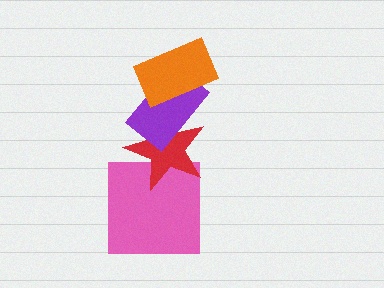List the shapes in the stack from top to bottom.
From top to bottom: the orange rectangle, the purple rectangle, the red star, the pink square.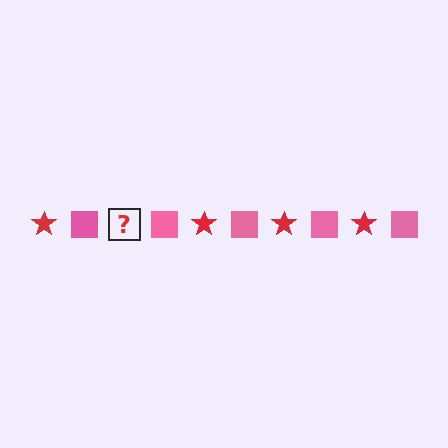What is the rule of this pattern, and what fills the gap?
The rule is that the pattern alternates between red star and pink square. The gap should be filled with a red star.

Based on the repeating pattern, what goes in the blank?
The blank should be a red star.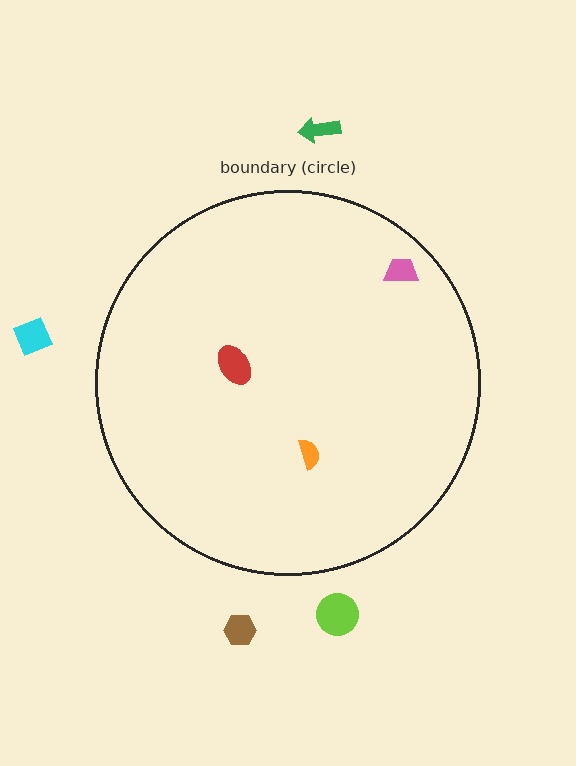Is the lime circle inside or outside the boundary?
Outside.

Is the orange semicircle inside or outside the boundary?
Inside.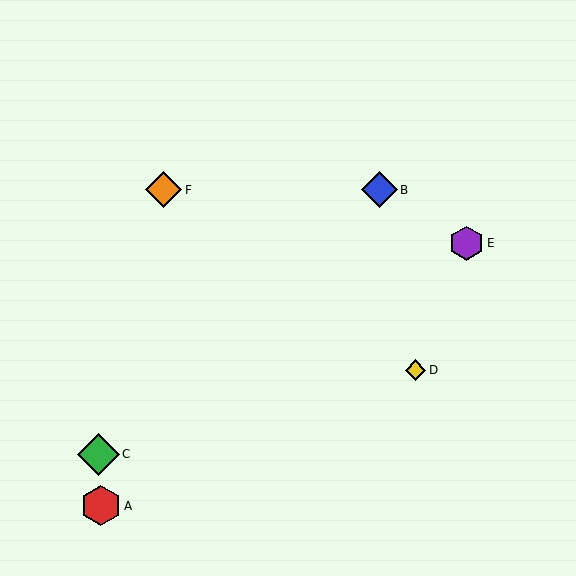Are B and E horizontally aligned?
No, B is at y≈190 and E is at y≈243.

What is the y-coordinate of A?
Object A is at y≈506.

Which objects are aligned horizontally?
Objects B, F are aligned horizontally.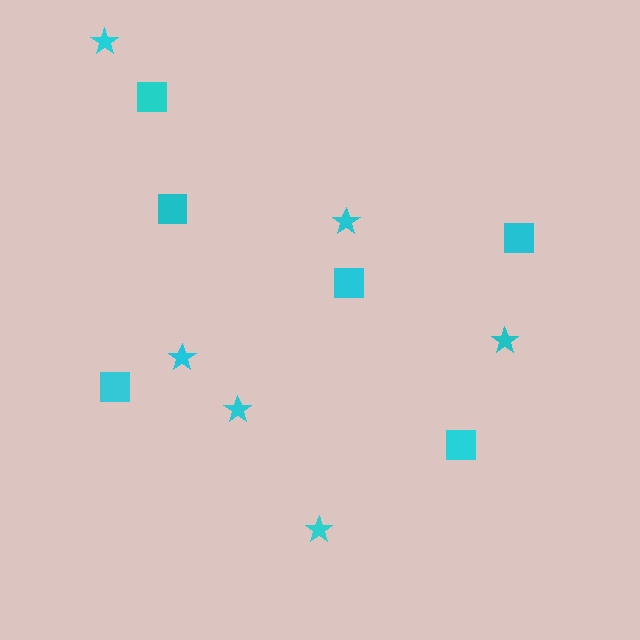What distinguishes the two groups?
There are 2 groups: one group of squares (6) and one group of stars (6).